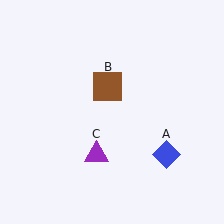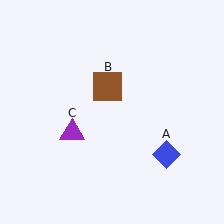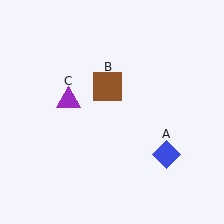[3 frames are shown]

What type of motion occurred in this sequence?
The purple triangle (object C) rotated clockwise around the center of the scene.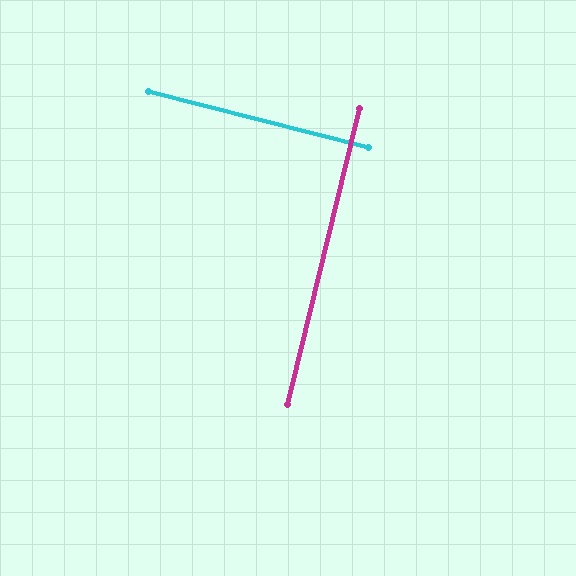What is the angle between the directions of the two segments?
Approximately 89 degrees.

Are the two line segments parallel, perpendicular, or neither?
Perpendicular — they meet at approximately 89°.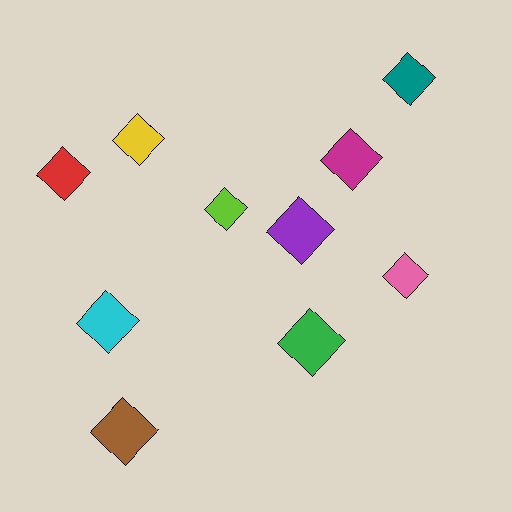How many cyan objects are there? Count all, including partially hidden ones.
There is 1 cyan object.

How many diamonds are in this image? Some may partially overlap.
There are 10 diamonds.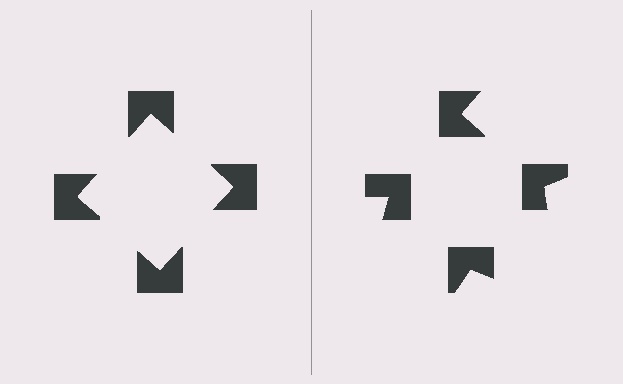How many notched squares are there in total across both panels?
8 — 4 on each side.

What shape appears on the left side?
An illusory square.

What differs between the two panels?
The notched squares are positioned identically on both sides; only the wedge orientations differ. On the left they align to a square; on the right they are misaligned.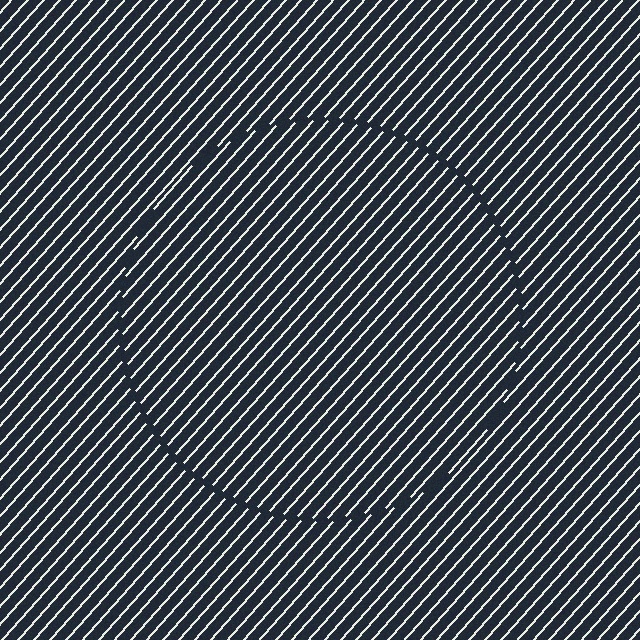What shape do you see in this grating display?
An illusory circle. The interior of the shape contains the same grating, shifted by half a period — the contour is defined by the phase discontinuity where line-ends from the inner and outer gratings abut.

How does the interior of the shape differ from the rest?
The interior of the shape contains the same grating, shifted by half a period — the contour is defined by the phase discontinuity where line-ends from the inner and outer gratings abut.